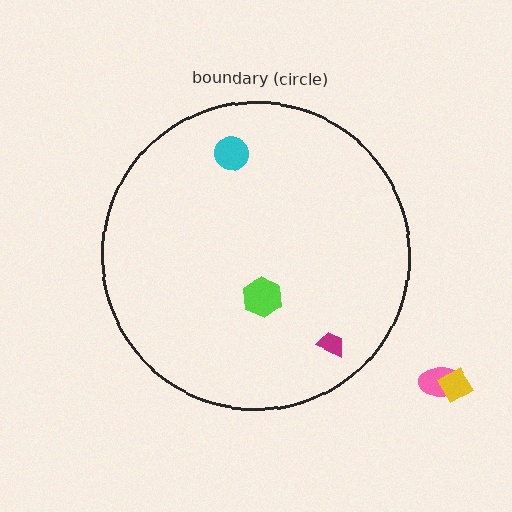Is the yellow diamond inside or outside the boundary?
Outside.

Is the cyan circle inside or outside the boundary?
Inside.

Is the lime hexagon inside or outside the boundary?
Inside.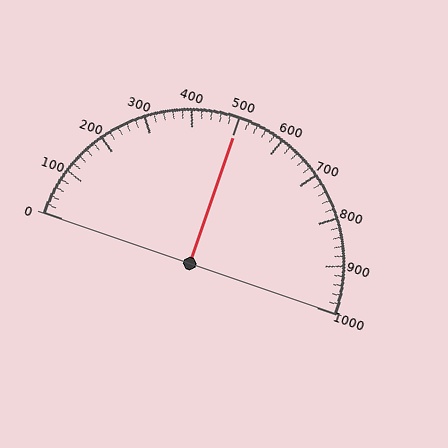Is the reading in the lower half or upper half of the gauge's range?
The reading is in the upper half of the range (0 to 1000).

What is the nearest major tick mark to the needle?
The nearest major tick mark is 500.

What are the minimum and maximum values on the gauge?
The gauge ranges from 0 to 1000.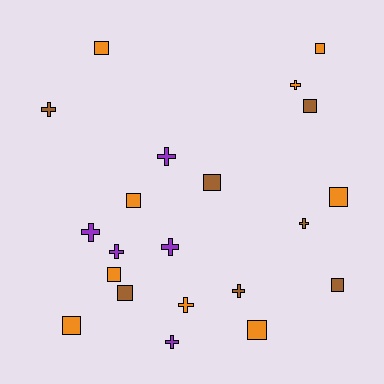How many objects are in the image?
There are 21 objects.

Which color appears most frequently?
Orange, with 9 objects.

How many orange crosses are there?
There are 2 orange crosses.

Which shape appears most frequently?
Square, with 11 objects.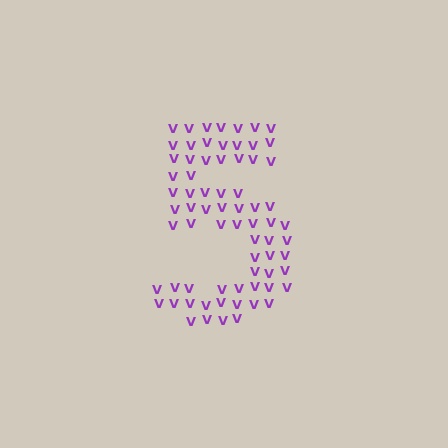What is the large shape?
The large shape is the digit 5.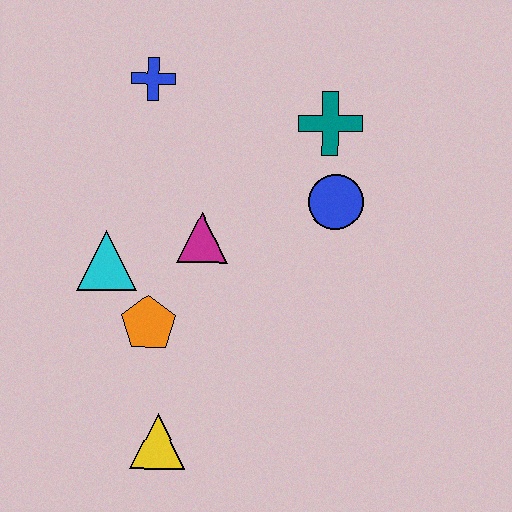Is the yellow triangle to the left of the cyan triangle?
No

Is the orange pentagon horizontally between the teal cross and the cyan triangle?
Yes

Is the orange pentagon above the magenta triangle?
No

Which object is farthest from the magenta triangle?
The yellow triangle is farthest from the magenta triangle.